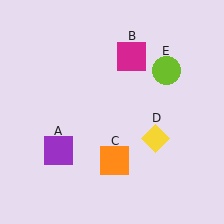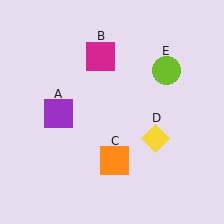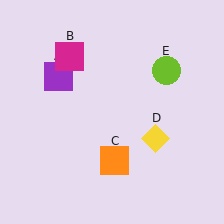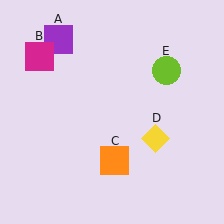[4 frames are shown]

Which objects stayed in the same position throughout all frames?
Orange square (object C) and yellow diamond (object D) and lime circle (object E) remained stationary.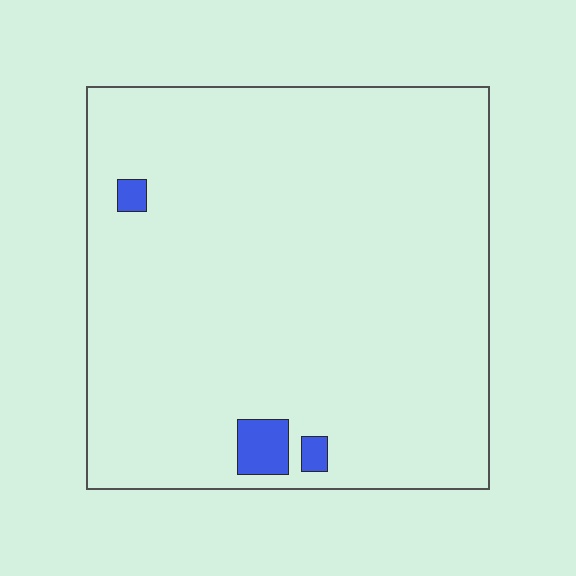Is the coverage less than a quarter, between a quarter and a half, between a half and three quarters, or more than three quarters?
Less than a quarter.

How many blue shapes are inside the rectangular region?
3.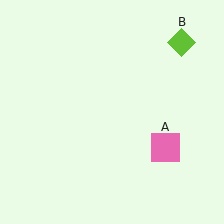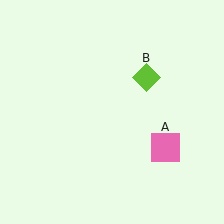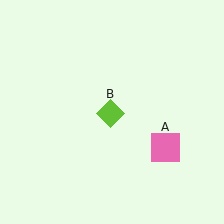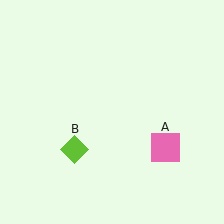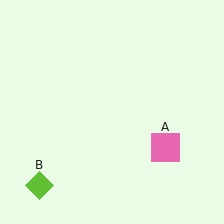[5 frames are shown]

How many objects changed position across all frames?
1 object changed position: lime diamond (object B).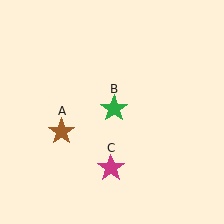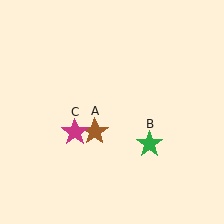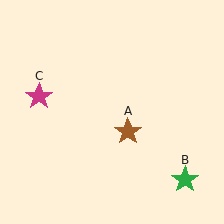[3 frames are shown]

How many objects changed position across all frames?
3 objects changed position: brown star (object A), green star (object B), magenta star (object C).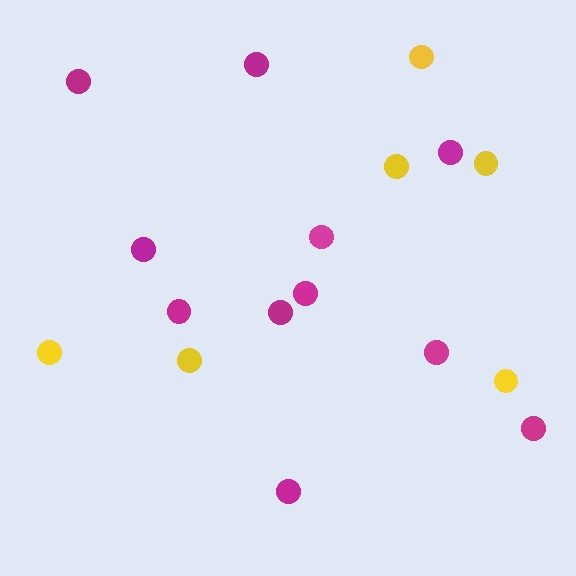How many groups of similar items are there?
There are 2 groups: one group of magenta circles (11) and one group of yellow circles (6).